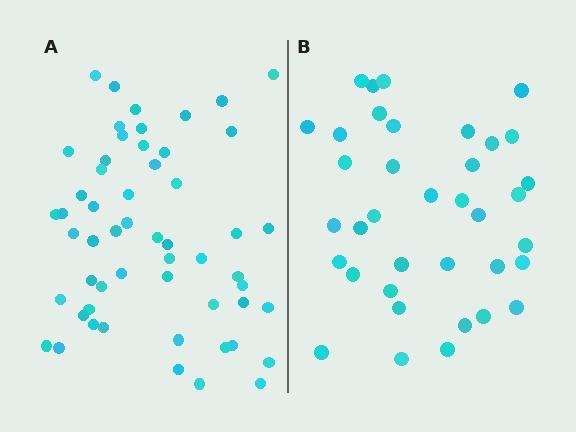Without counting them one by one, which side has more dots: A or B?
Region A (the left region) has more dots.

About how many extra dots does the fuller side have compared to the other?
Region A has approximately 20 more dots than region B.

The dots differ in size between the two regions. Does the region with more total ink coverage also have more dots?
No. Region B has more total ink coverage because its dots are larger, but region A actually contains more individual dots. Total area can be misleading — the number of items is what matters here.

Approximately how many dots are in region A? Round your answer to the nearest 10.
About 60 dots. (The exact count is 55, which rounds to 60.)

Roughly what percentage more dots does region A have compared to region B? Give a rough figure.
About 50% more.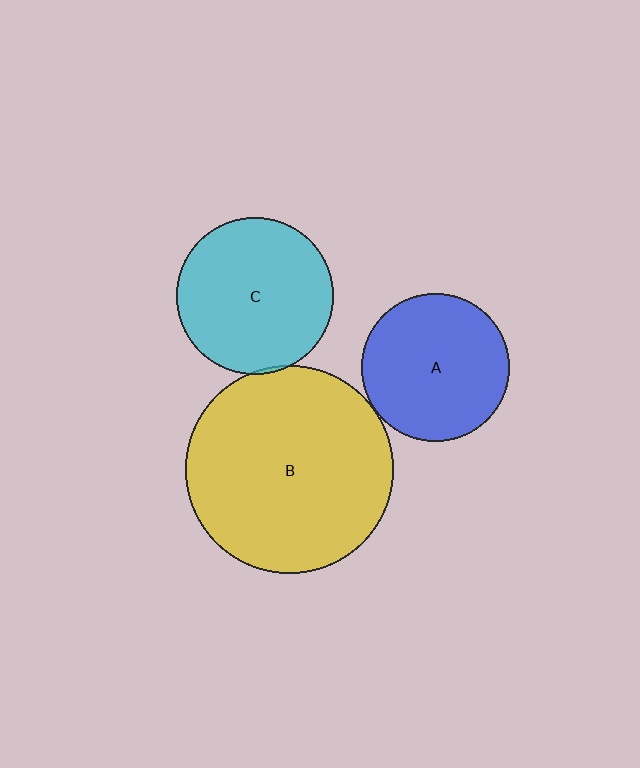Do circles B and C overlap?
Yes.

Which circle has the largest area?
Circle B (yellow).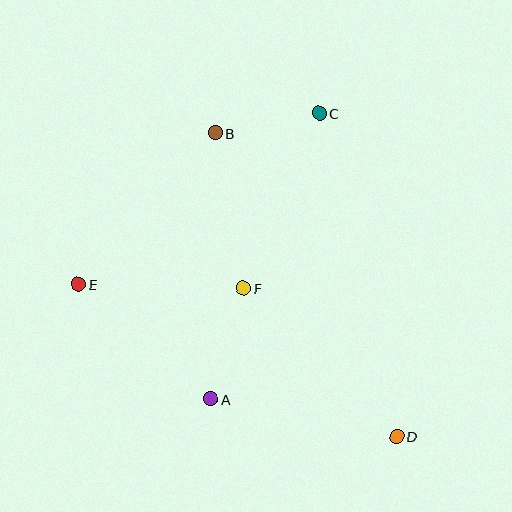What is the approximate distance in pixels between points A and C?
The distance between A and C is approximately 306 pixels.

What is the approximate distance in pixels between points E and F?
The distance between E and F is approximately 165 pixels.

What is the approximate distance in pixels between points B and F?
The distance between B and F is approximately 158 pixels.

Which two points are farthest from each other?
Points B and D are farthest from each other.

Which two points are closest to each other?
Points B and C are closest to each other.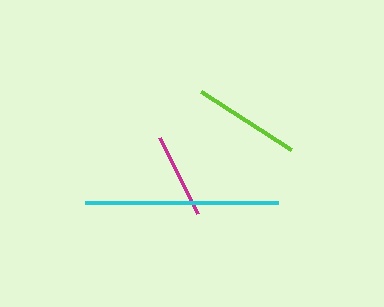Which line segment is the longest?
The cyan line is the longest at approximately 192 pixels.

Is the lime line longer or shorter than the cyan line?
The cyan line is longer than the lime line.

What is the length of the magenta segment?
The magenta segment is approximately 84 pixels long.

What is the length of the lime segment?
The lime segment is approximately 107 pixels long.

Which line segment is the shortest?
The magenta line is the shortest at approximately 84 pixels.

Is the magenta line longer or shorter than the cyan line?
The cyan line is longer than the magenta line.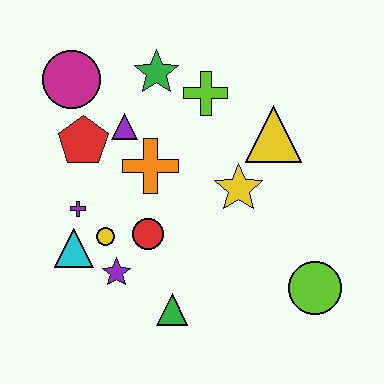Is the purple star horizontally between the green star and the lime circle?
No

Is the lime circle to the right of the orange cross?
Yes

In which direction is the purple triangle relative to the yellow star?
The purple triangle is to the left of the yellow star.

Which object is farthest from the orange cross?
The lime circle is farthest from the orange cross.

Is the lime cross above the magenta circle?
No